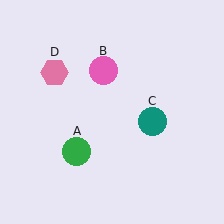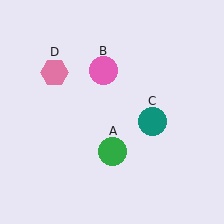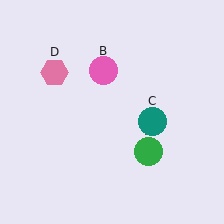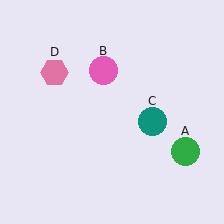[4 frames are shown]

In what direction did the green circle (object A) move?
The green circle (object A) moved right.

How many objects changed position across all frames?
1 object changed position: green circle (object A).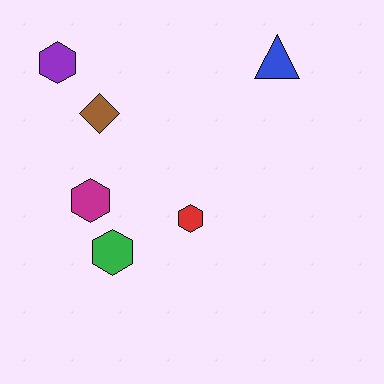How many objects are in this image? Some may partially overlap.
There are 6 objects.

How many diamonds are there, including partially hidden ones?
There is 1 diamond.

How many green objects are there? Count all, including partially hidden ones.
There is 1 green object.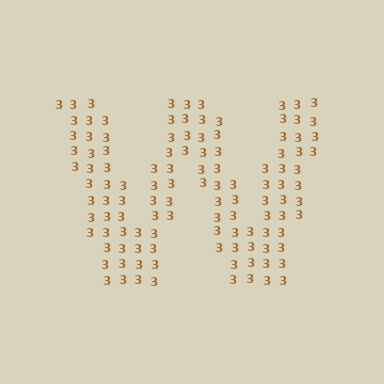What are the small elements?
The small elements are digit 3's.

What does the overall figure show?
The overall figure shows the letter W.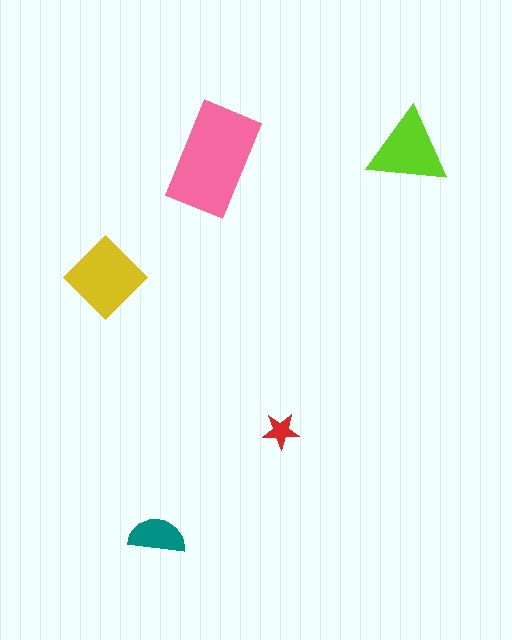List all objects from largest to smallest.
The pink rectangle, the yellow diamond, the lime triangle, the teal semicircle, the red star.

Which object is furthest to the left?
The yellow diamond is leftmost.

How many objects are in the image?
There are 5 objects in the image.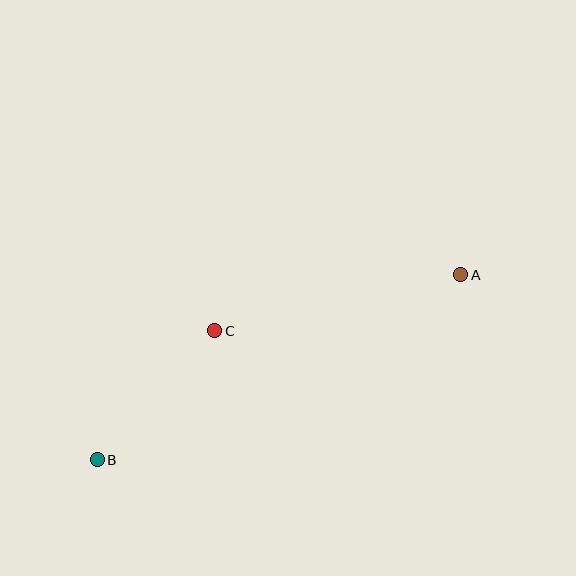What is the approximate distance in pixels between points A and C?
The distance between A and C is approximately 252 pixels.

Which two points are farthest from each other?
Points A and B are farthest from each other.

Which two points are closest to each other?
Points B and C are closest to each other.